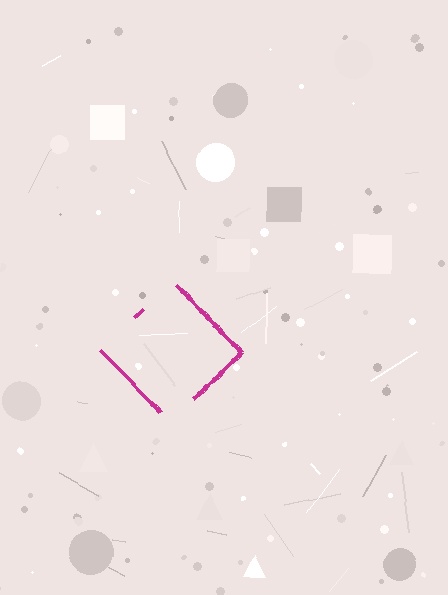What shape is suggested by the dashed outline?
The dashed outline suggests a diamond.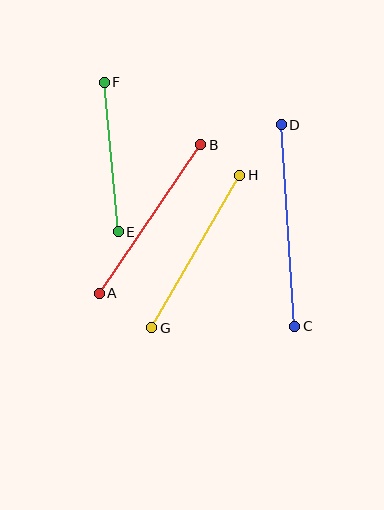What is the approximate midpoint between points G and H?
The midpoint is at approximately (196, 251) pixels.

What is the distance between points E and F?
The distance is approximately 150 pixels.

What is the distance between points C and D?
The distance is approximately 202 pixels.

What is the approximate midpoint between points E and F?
The midpoint is at approximately (111, 157) pixels.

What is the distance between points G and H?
The distance is approximately 176 pixels.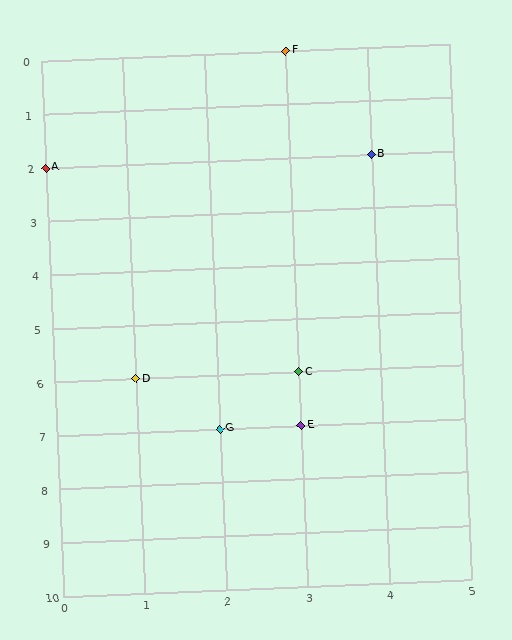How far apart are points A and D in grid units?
Points A and D are 1 column and 4 rows apart (about 4.1 grid units diagonally).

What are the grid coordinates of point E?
Point E is at grid coordinates (3, 7).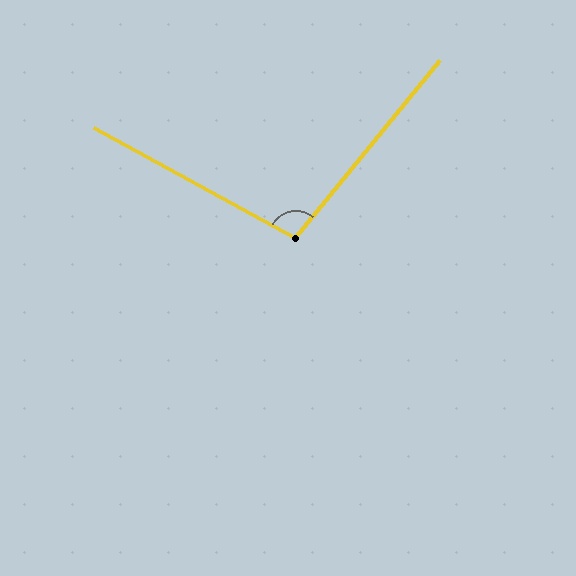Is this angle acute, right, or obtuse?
It is obtuse.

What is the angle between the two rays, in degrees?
Approximately 101 degrees.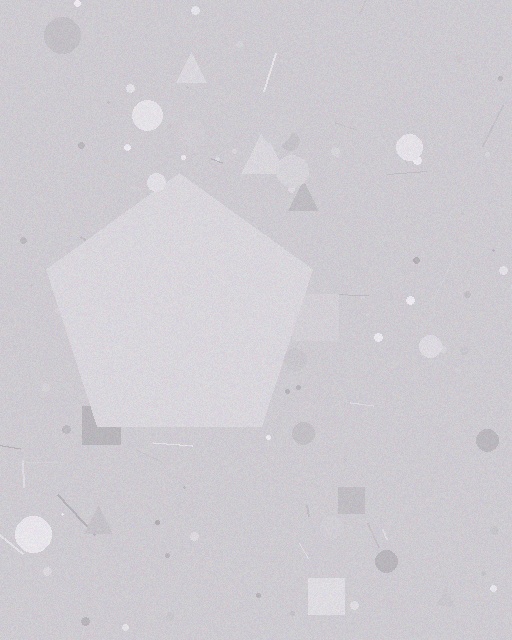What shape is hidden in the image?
A pentagon is hidden in the image.